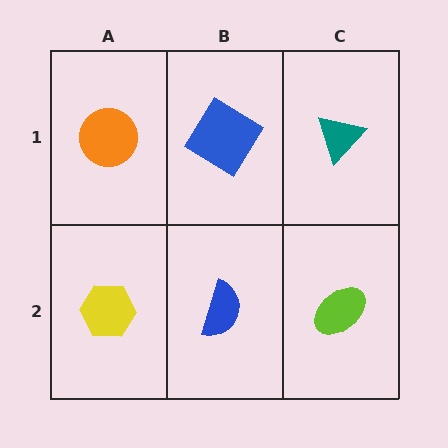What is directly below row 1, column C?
A lime ellipse.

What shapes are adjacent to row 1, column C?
A lime ellipse (row 2, column C), a blue diamond (row 1, column B).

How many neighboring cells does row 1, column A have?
2.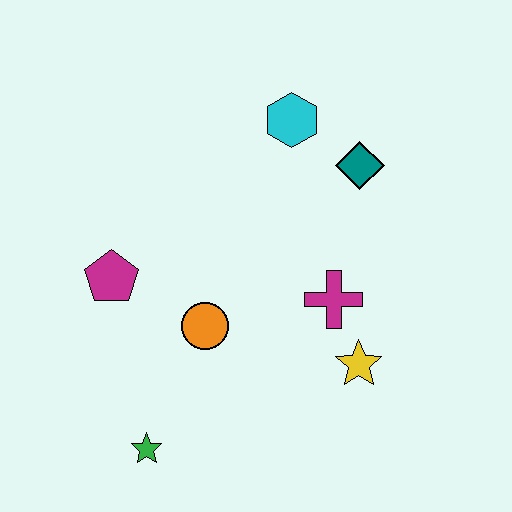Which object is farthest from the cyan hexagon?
The green star is farthest from the cyan hexagon.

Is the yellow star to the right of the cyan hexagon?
Yes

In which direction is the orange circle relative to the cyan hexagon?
The orange circle is below the cyan hexagon.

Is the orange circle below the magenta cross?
Yes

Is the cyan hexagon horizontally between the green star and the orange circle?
No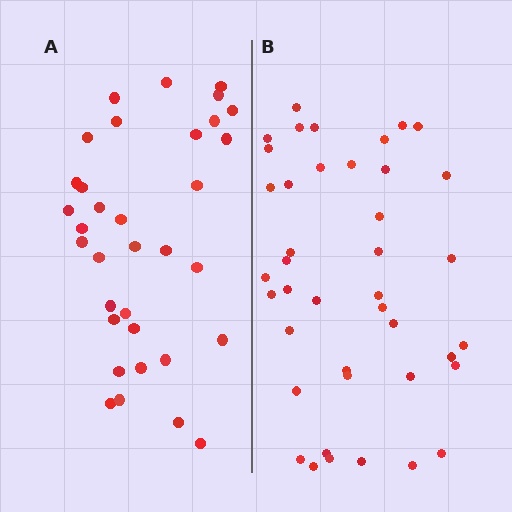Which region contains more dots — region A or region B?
Region B (the right region) has more dots.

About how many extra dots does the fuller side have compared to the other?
Region B has roughly 8 or so more dots than region A.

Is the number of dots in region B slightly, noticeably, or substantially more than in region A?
Region B has only slightly more — the two regions are fairly close. The ratio is roughly 1.2 to 1.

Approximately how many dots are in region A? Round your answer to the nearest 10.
About 30 dots. (The exact count is 34, which rounds to 30.)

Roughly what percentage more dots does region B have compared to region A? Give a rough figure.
About 20% more.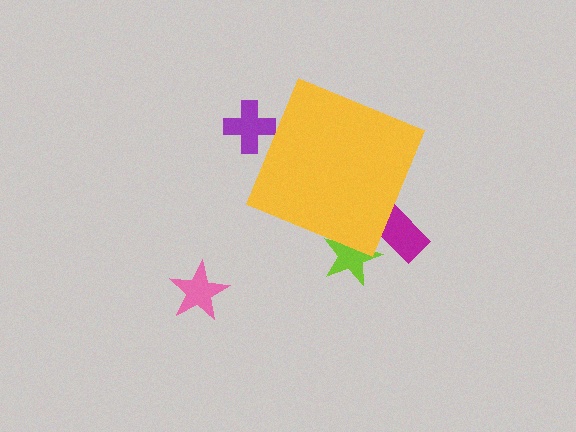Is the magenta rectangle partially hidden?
Yes, the magenta rectangle is partially hidden behind the yellow diamond.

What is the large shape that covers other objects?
A yellow diamond.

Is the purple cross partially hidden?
Yes, the purple cross is partially hidden behind the yellow diamond.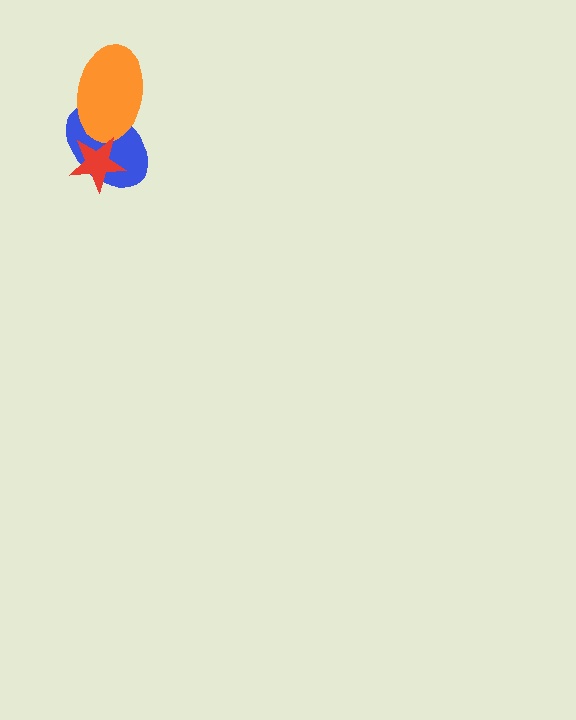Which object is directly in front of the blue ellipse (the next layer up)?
The orange ellipse is directly in front of the blue ellipse.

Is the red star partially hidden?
No, no other shape covers it.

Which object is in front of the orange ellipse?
The red star is in front of the orange ellipse.